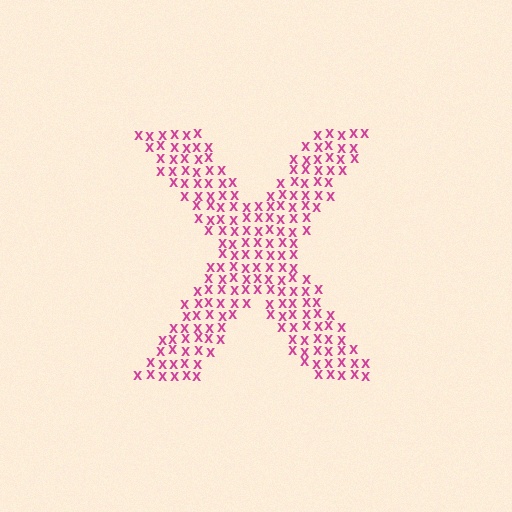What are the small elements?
The small elements are letter X's.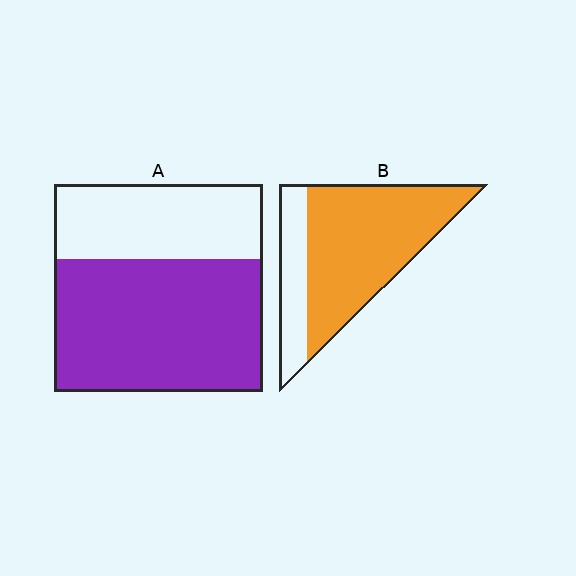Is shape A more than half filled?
Yes.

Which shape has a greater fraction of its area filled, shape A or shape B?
Shape B.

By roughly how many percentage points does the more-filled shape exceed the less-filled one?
By roughly 10 percentage points (B over A).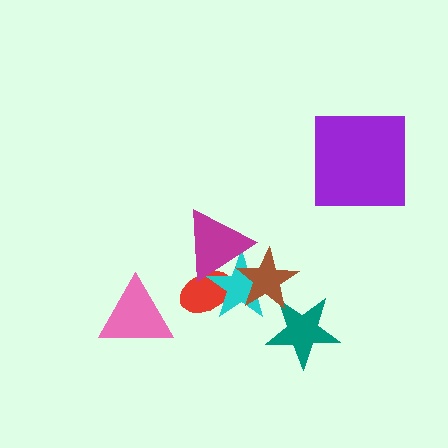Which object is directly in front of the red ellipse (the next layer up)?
The cyan star is directly in front of the red ellipse.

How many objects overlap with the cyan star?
3 objects overlap with the cyan star.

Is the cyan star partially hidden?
Yes, it is partially covered by another shape.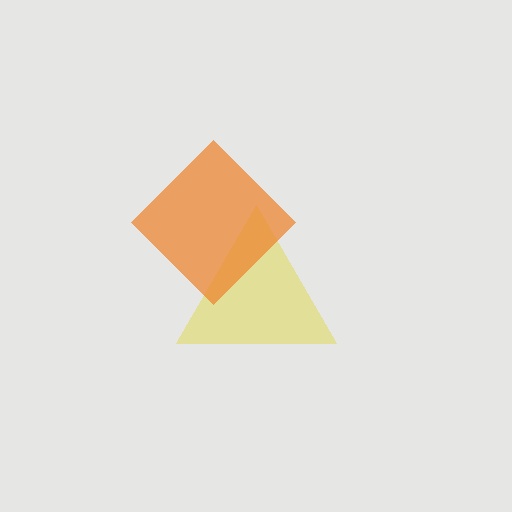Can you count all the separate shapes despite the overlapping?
Yes, there are 2 separate shapes.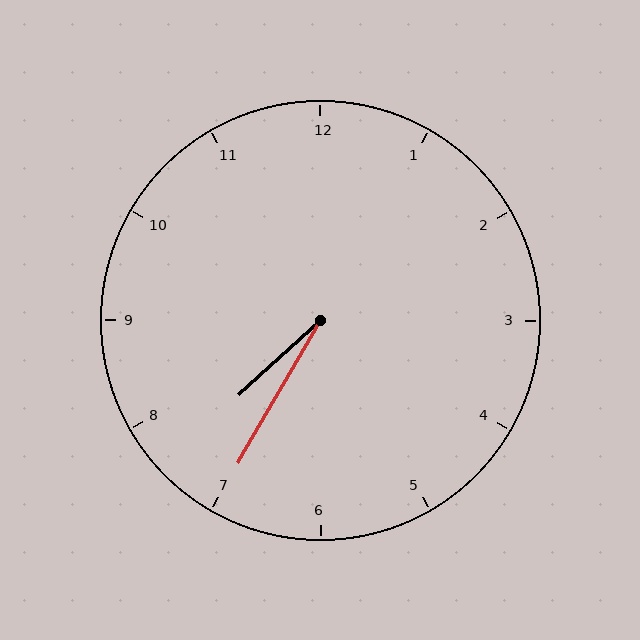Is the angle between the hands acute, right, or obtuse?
It is acute.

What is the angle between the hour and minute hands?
Approximately 18 degrees.